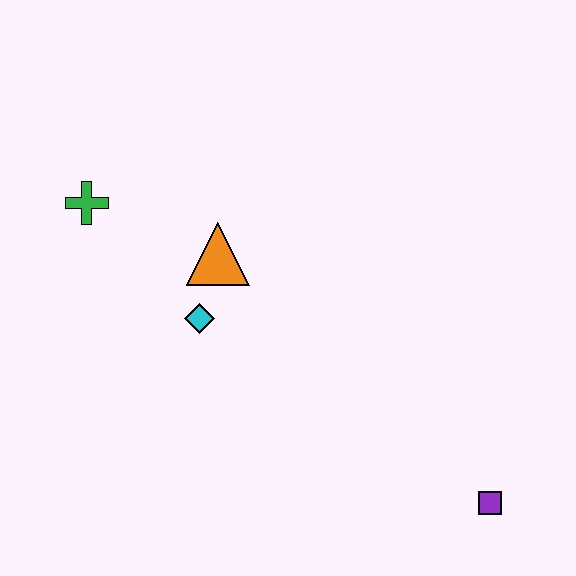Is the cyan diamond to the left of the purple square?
Yes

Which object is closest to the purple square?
The cyan diamond is closest to the purple square.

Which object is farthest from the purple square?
The green cross is farthest from the purple square.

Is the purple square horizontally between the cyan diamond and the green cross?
No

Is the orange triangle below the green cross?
Yes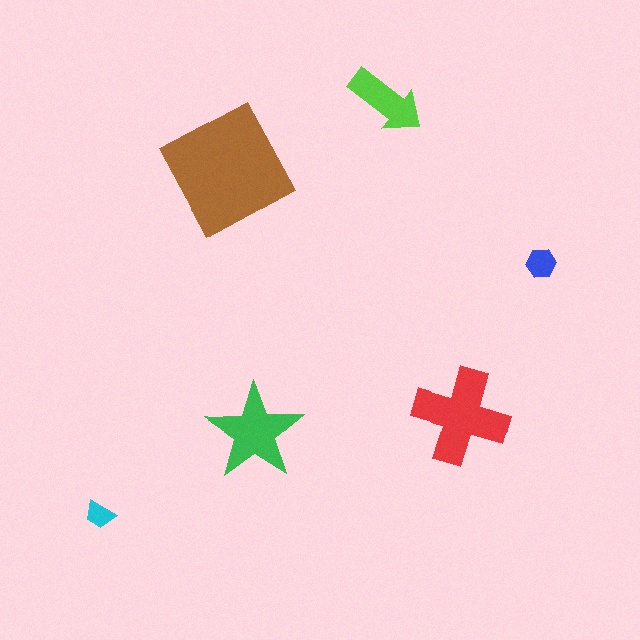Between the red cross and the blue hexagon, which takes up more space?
The red cross.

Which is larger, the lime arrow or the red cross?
The red cross.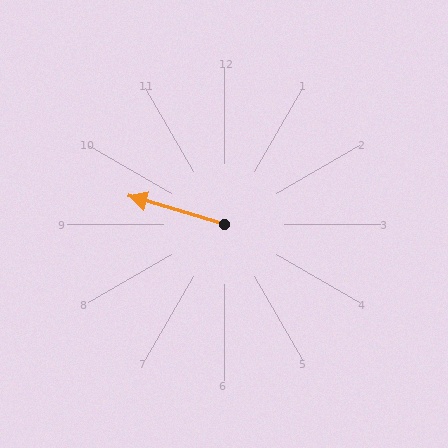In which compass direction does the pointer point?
West.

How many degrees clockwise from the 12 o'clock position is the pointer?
Approximately 287 degrees.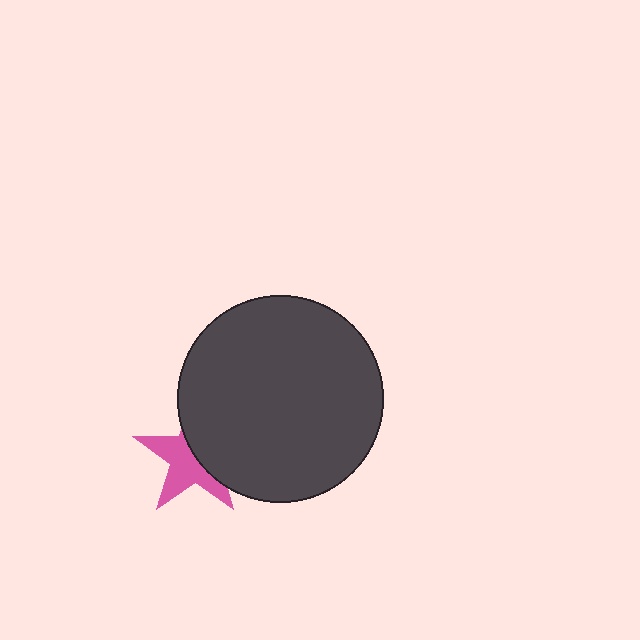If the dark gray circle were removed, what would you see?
You would see the complete pink star.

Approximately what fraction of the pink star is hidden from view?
Roughly 47% of the pink star is hidden behind the dark gray circle.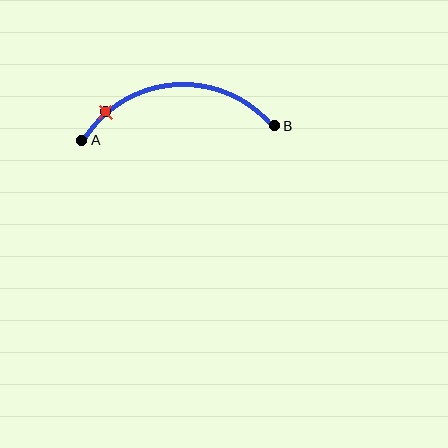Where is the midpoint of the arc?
The arc midpoint is the point on the curve farthest from the straight line joining A and B. It sits above that line.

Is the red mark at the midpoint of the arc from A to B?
No. The red mark lies on the arc but is closer to endpoint A. The arc midpoint would be at the point on the curve equidistant along the arc from both A and B.